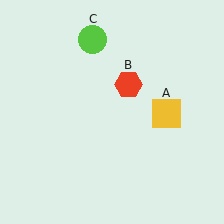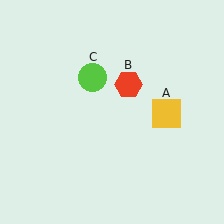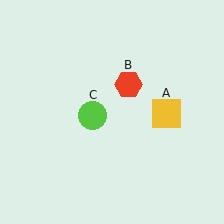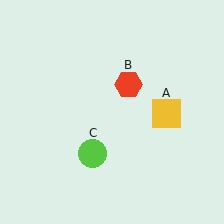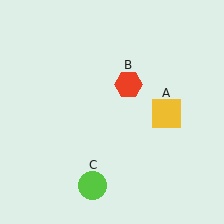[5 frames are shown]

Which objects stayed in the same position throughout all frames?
Yellow square (object A) and red hexagon (object B) remained stationary.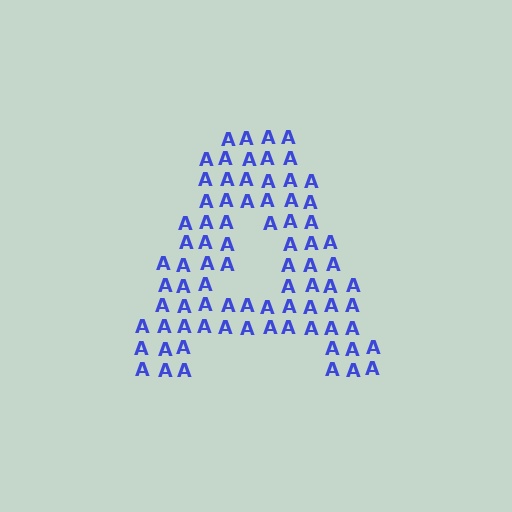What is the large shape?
The large shape is the letter A.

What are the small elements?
The small elements are letter A's.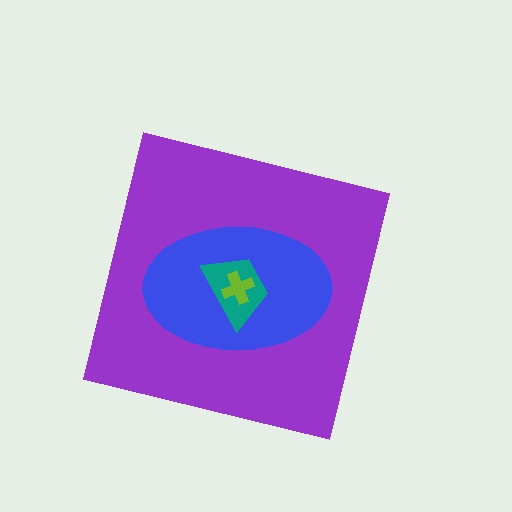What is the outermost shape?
The purple square.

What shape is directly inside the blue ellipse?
The teal trapezoid.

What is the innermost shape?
The lime cross.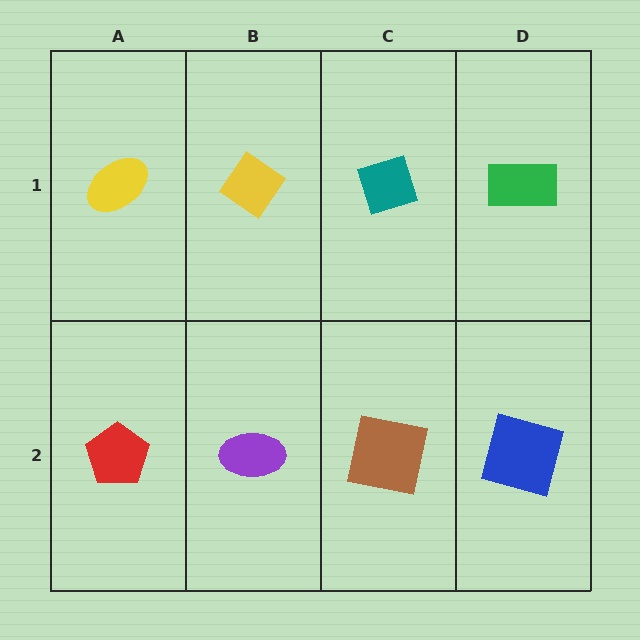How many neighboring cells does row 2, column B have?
3.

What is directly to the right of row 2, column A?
A purple ellipse.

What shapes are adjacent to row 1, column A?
A red pentagon (row 2, column A), a yellow diamond (row 1, column B).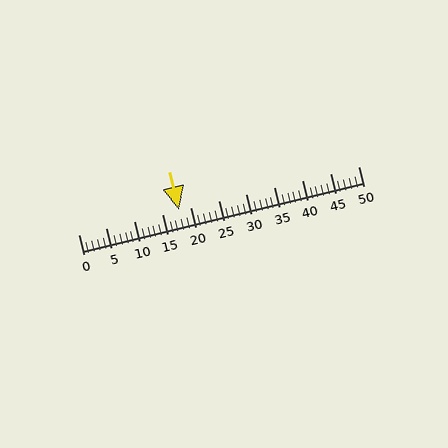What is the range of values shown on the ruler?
The ruler shows values from 0 to 50.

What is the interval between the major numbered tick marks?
The major tick marks are spaced 5 units apart.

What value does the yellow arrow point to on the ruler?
The yellow arrow points to approximately 18.